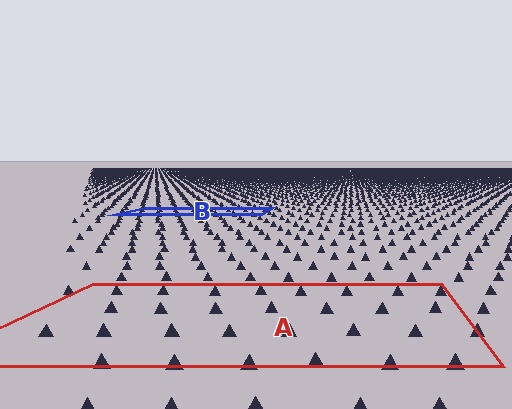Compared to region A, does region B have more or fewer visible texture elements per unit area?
Region B has more texture elements per unit area — they are packed more densely because it is farther away.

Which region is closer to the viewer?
Region A is closer. The texture elements there are larger and more spread out.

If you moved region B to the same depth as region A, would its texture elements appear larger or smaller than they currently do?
They would appear larger. At a closer depth, the same texture elements are projected at a bigger on-screen size.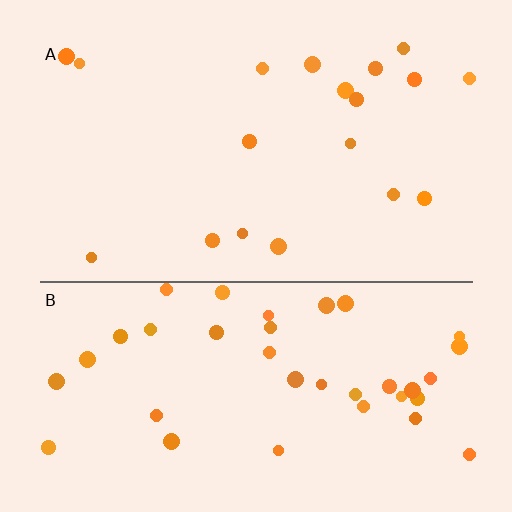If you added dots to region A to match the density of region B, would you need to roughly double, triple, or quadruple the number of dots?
Approximately double.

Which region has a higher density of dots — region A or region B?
B (the bottom).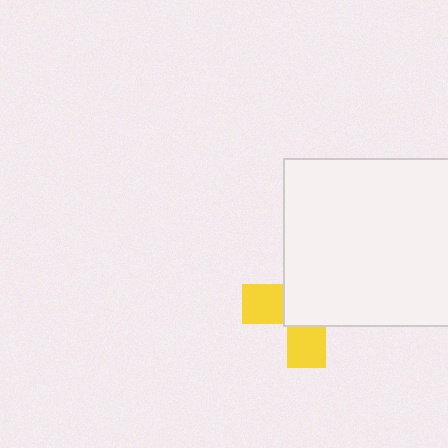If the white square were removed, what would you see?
You would see the complete yellow cross.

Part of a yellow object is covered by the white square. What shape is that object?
It is a cross.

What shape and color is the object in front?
The object in front is a white square.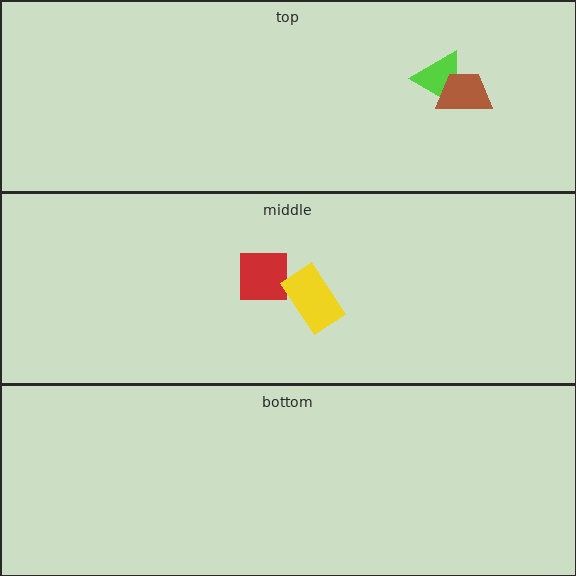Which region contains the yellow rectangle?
The middle region.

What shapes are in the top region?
The lime triangle, the brown trapezoid.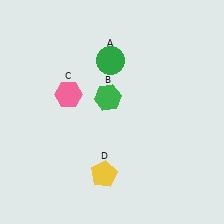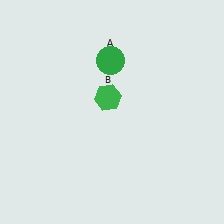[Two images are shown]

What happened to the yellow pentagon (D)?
The yellow pentagon (D) was removed in Image 2. It was in the bottom-left area of Image 1.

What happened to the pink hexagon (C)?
The pink hexagon (C) was removed in Image 2. It was in the top-left area of Image 1.